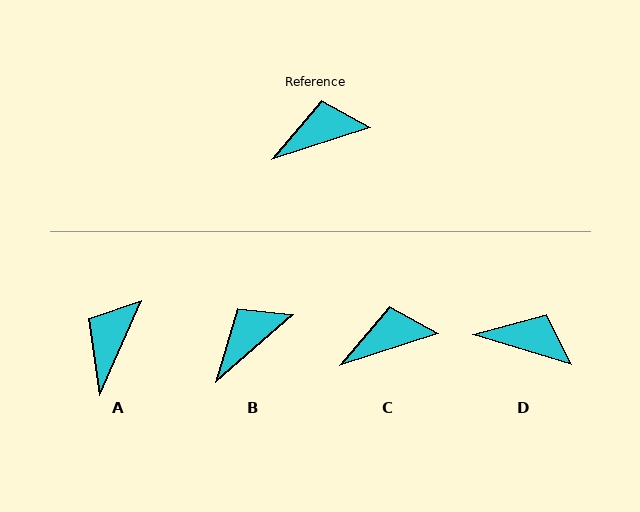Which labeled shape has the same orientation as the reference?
C.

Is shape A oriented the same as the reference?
No, it is off by about 49 degrees.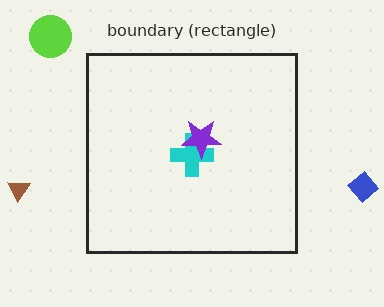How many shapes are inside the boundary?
2 inside, 3 outside.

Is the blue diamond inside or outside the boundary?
Outside.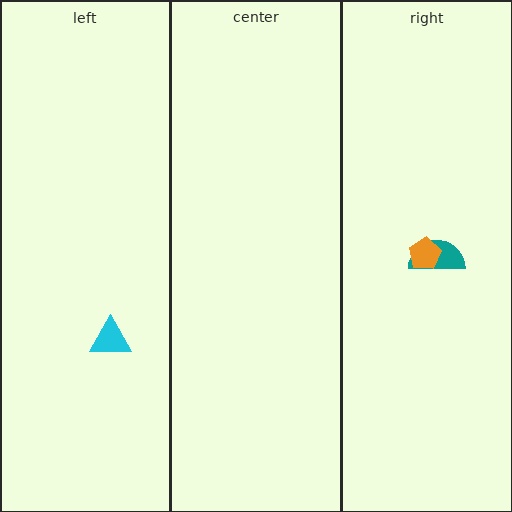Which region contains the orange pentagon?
The right region.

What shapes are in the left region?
The cyan triangle.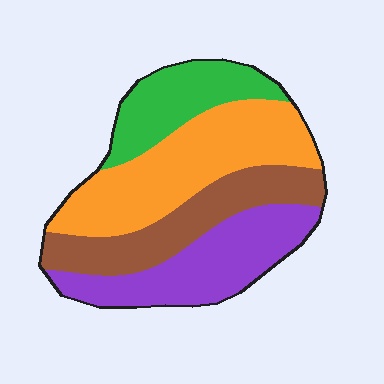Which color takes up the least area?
Green, at roughly 20%.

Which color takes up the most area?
Orange, at roughly 35%.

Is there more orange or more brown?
Orange.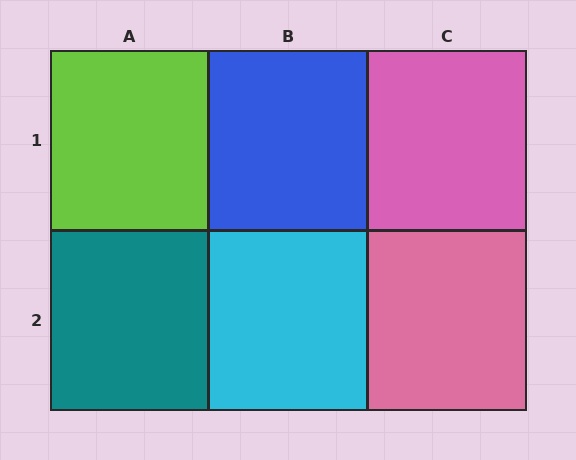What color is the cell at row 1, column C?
Pink.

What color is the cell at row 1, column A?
Lime.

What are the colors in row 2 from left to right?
Teal, cyan, pink.